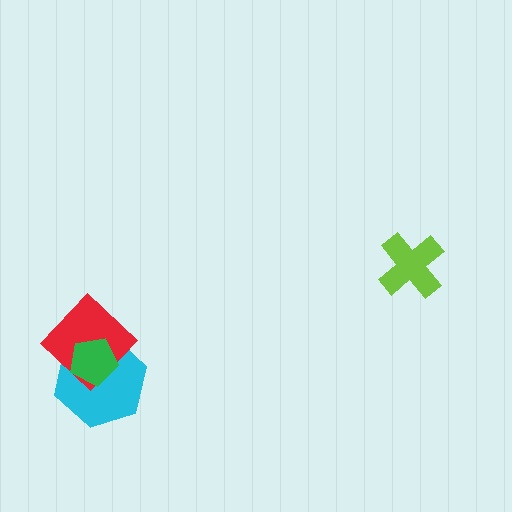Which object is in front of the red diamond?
The green pentagon is in front of the red diamond.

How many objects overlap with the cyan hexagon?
2 objects overlap with the cyan hexagon.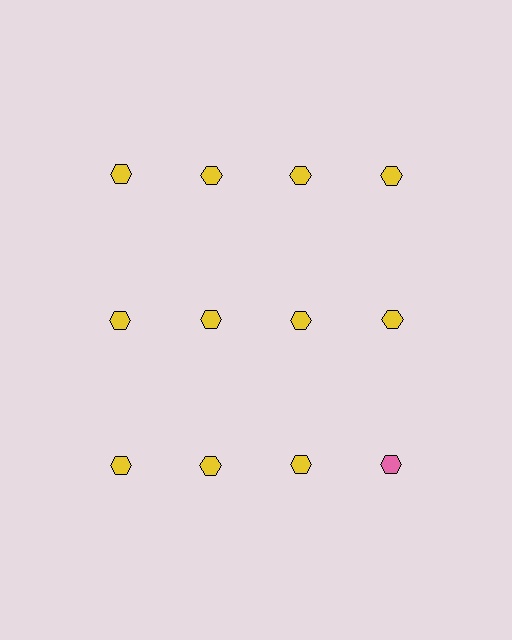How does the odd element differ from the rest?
It has a different color: pink instead of yellow.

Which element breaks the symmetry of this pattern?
The pink hexagon in the third row, second from right column breaks the symmetry. All other shapes are yellow hexagons.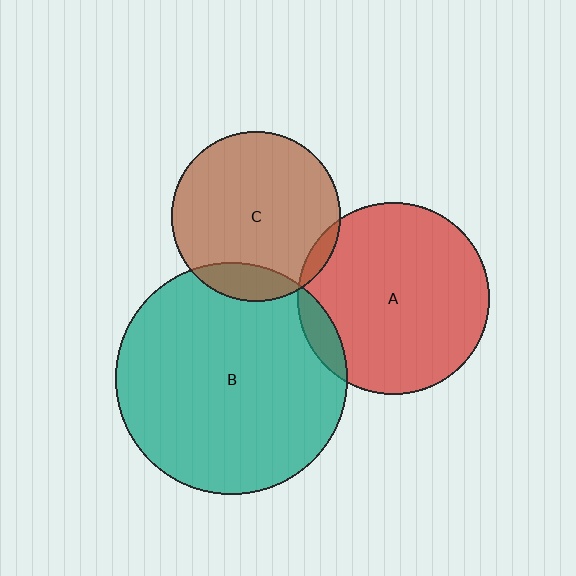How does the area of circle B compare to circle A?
Approximately 1.5 times.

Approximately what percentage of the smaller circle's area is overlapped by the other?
Approximately 10%.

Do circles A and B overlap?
Yes.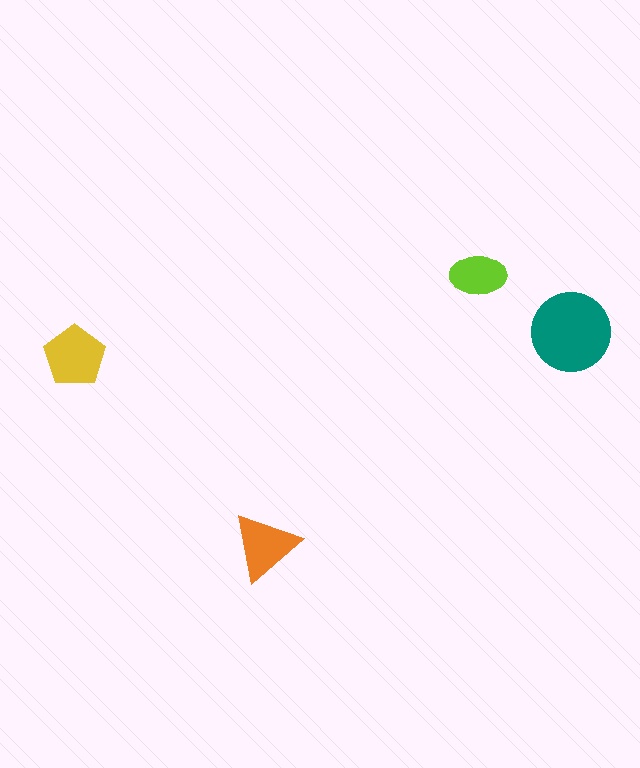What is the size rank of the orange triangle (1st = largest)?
3rd.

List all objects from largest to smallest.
The teal circle, the yellow pentagon, the orange triangle, the lime ellipse.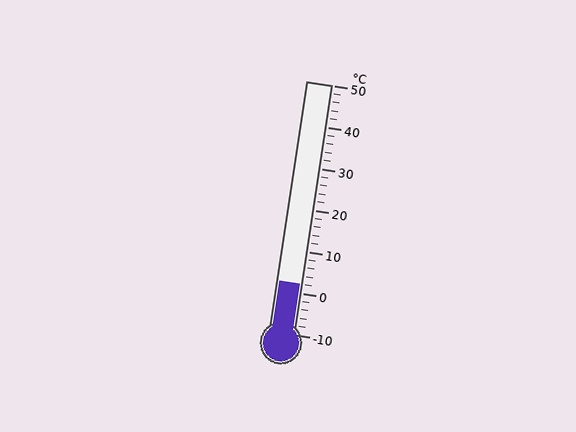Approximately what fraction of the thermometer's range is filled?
The thermometer is filled to approximately 20% of its range.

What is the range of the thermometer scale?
The thermometer scale ranges from -10°C to 50°C.